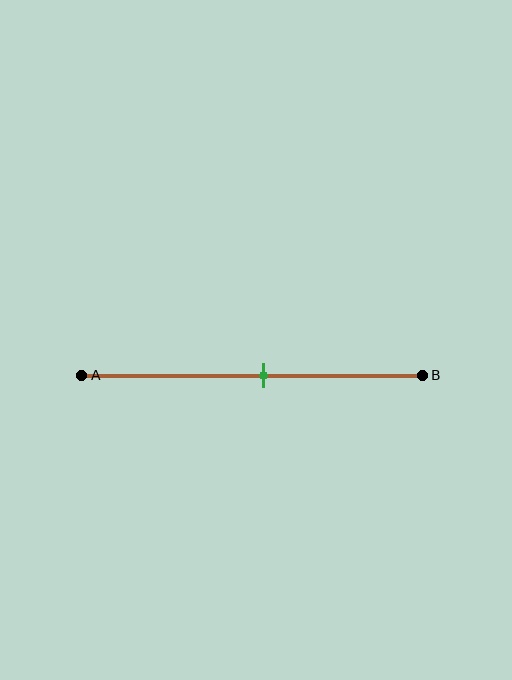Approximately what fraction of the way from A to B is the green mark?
The green mark is approximately 55% of the way from A to B.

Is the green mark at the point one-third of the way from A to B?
No, the mark is at about 55% from A, not at the 33% one-third point.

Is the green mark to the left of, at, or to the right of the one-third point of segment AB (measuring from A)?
The green mark is to the right of the one-third point of segment AB.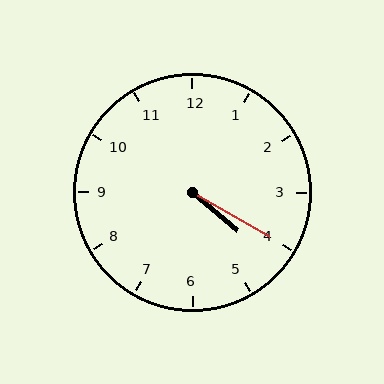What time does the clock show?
4:20.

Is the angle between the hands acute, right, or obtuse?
It is acute.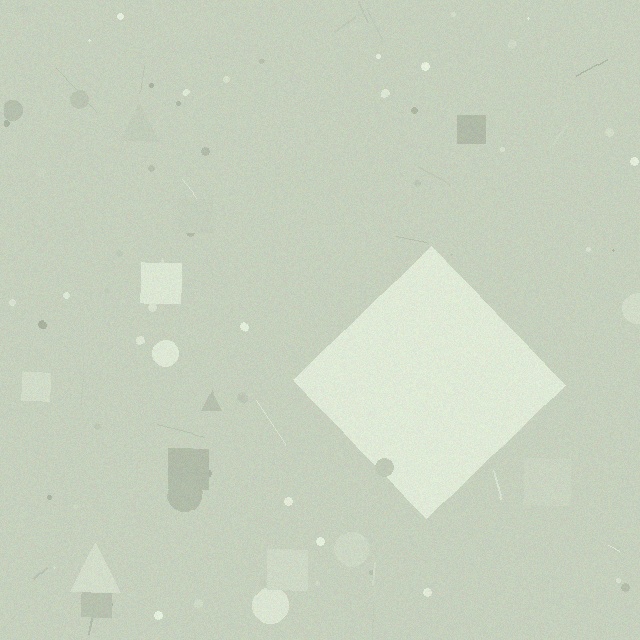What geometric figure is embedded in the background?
A diamond is embedded in the background.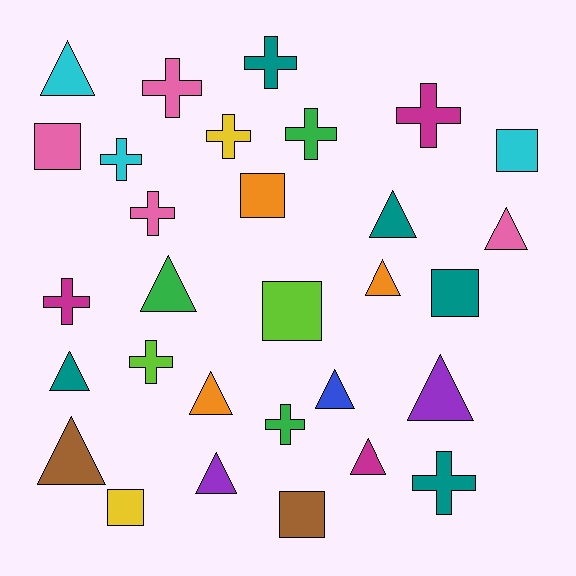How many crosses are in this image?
There are 11 crosses.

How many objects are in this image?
There are 30 objects.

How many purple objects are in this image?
There are 2 purple objects.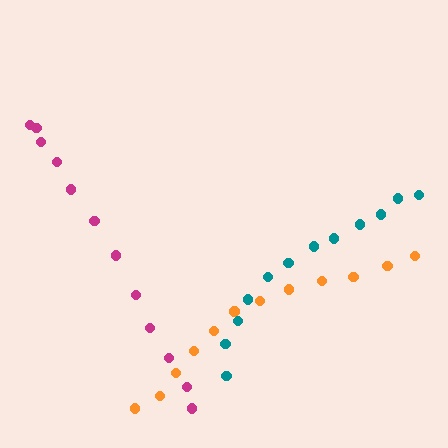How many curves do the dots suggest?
There are 3 distinct paths.